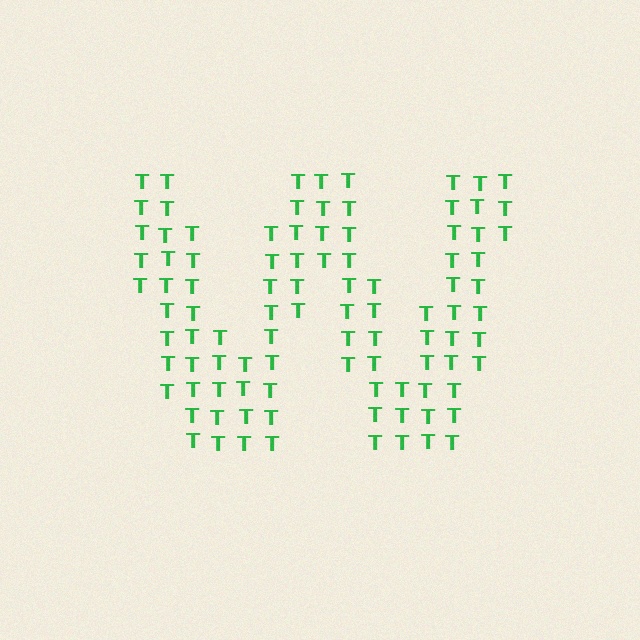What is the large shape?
The large shape is the letter W.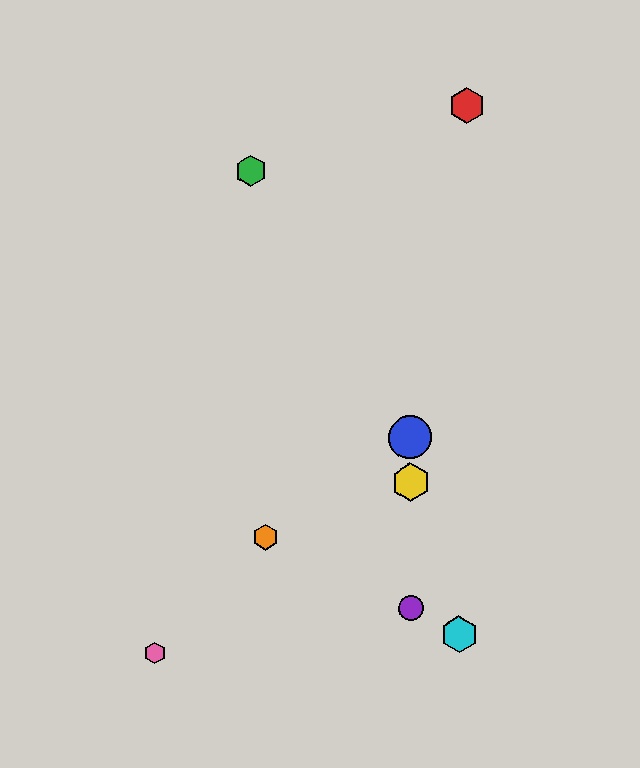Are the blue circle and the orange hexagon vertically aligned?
No, the blue circle is at x≈410 and the orange hexagon is at x≈266.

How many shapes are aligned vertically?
3 shapes (the blue circle, the yellow hexagon, the purple circle) are aligned vertically.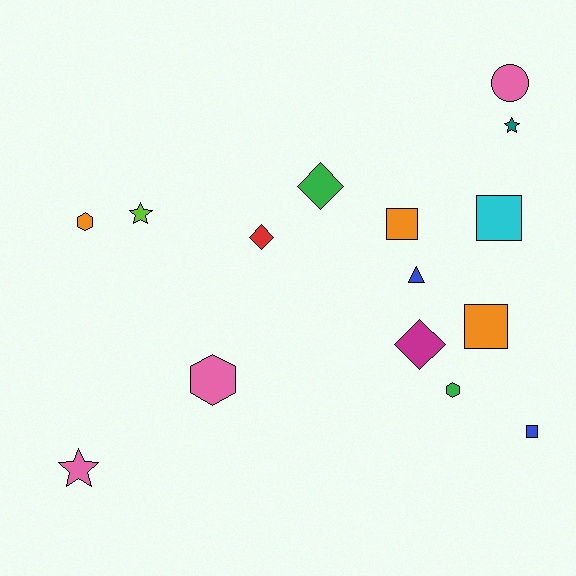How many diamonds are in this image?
There are 3 diamonds.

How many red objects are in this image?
There is 1 red object.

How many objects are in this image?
There are 15 objects.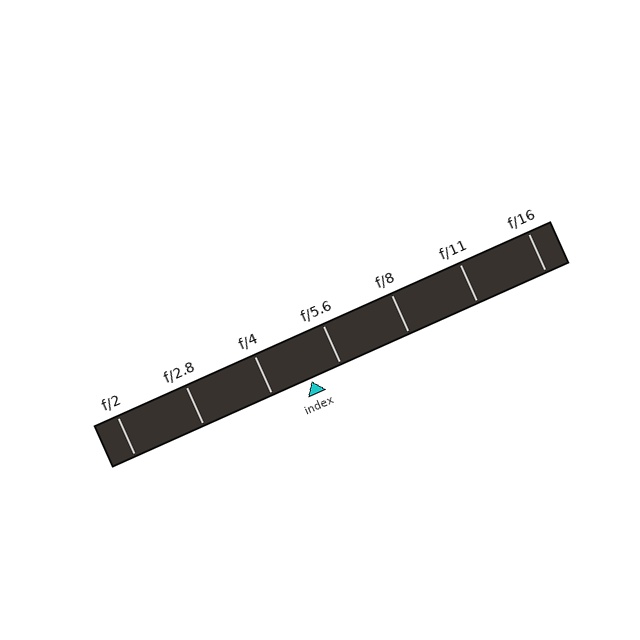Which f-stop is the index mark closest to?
The index mark is closest to f/5.6.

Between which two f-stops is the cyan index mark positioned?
The index mark is between f/4 and f/5.6.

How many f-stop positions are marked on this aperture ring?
There are 7 f-stop positions marked.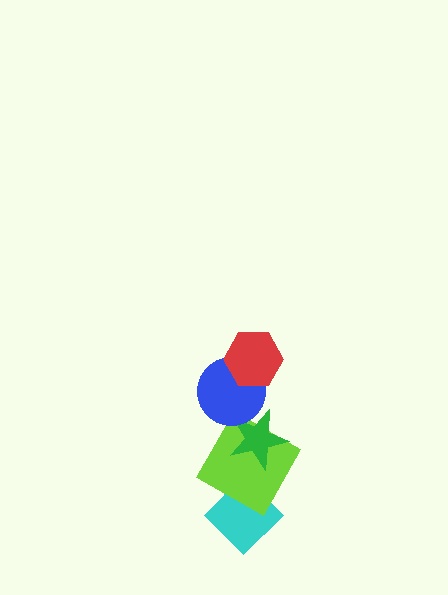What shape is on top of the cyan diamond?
The lime square is on top of the cyan diamond.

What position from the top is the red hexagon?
The red hexagon is 1st from the top.